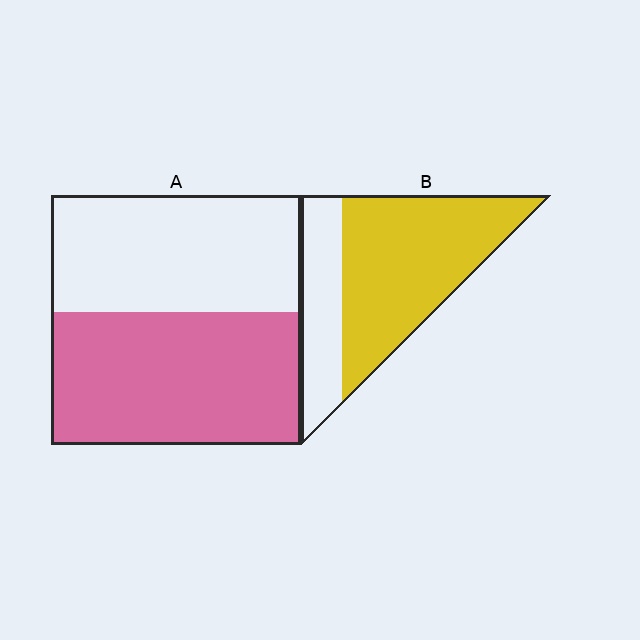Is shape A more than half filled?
Roughly half.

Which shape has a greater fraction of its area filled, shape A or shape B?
Shape B.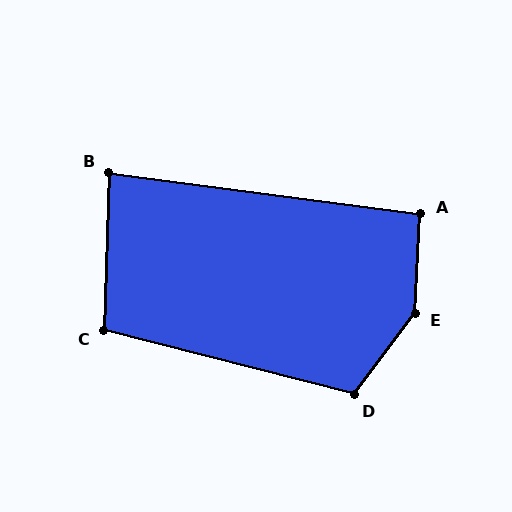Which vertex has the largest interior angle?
E, at approximately 146 degrees.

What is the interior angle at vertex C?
Approximately 103 degrees (obtuse).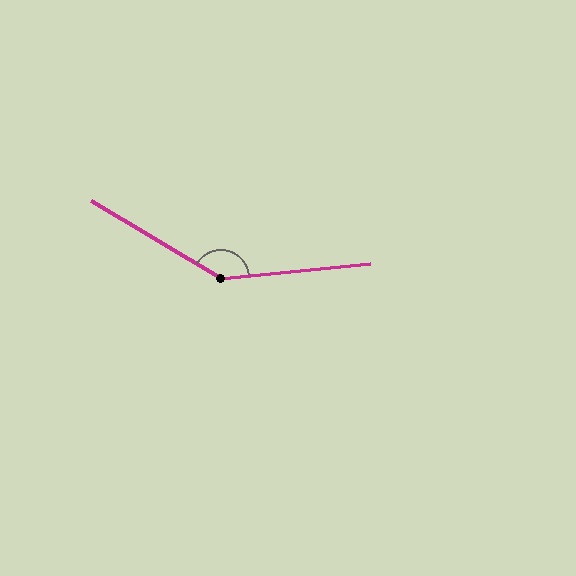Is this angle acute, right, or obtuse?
It is obtuse.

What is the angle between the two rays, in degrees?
Approximately 144 degrees.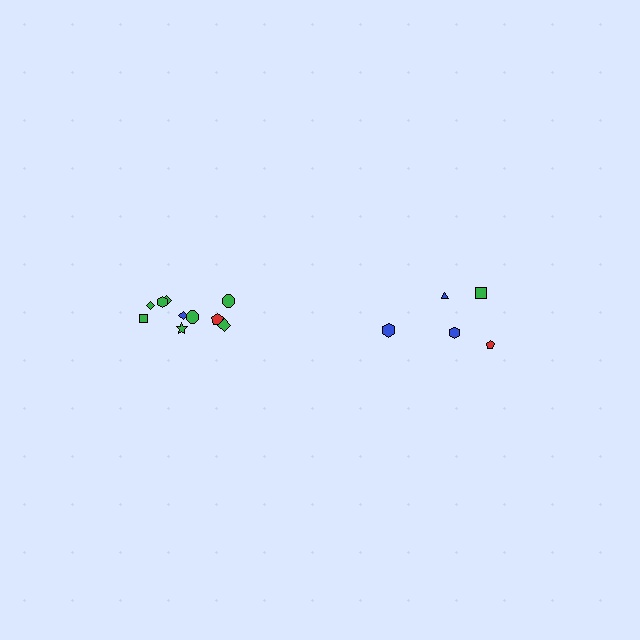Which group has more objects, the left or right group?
The left group.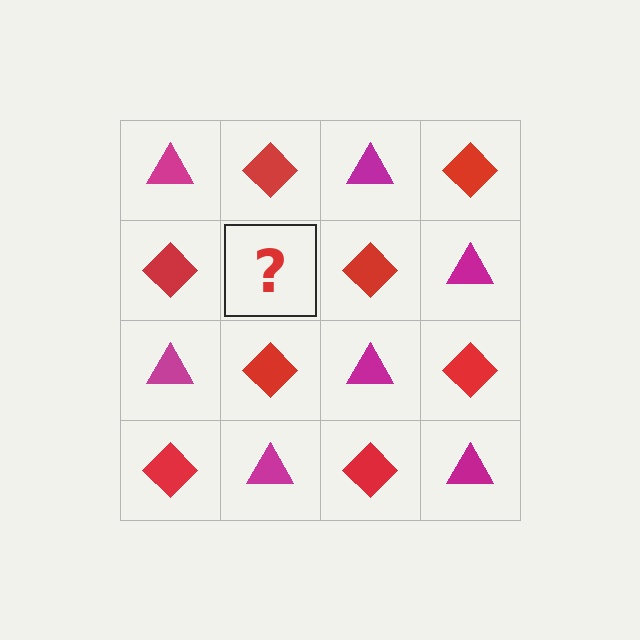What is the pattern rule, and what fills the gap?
The rule is that it alternates magenta triangle and red diamond in a checkerboard pattern. The gap should be filled with a magenta triangle.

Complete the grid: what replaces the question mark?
The question mark should be replaced with a magenta triangle.